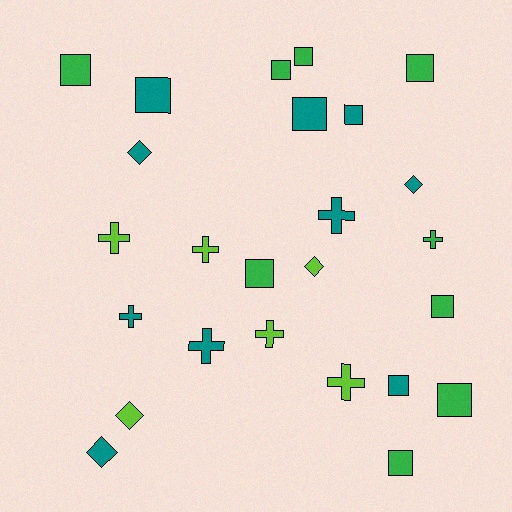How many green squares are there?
There are 8 green squares.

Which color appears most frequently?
Teal, with 10 objects.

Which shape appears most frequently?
Square, with 12 objects.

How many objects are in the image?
There are 25 objects.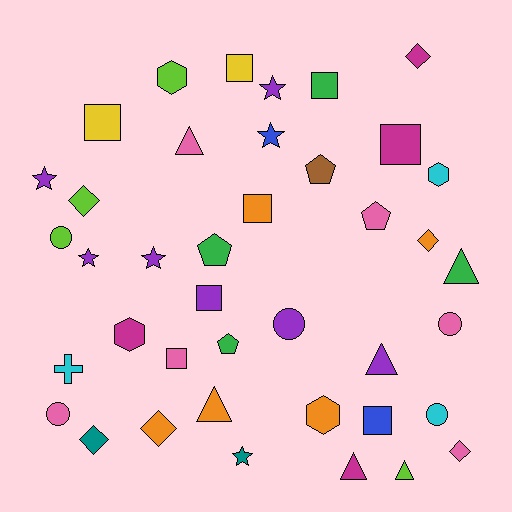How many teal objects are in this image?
There are 2 teal objects.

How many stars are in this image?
There are 6 stars.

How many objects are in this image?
There are 40 objects.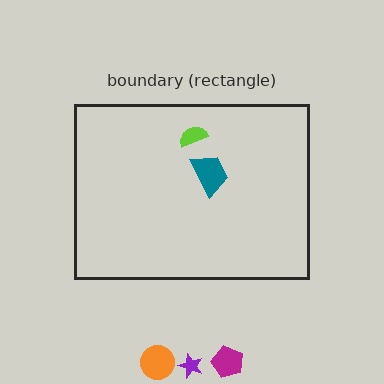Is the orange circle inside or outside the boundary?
Outside.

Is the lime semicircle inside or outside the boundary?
Inside.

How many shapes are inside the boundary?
2 inside, 3 outside.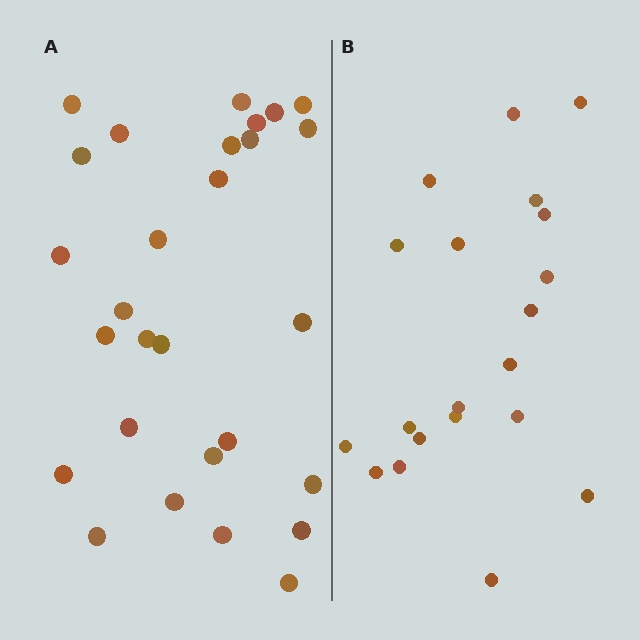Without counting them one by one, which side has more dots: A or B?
Region A (the left region) has more dots.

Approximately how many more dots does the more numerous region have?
Region A has roughly 8 or so more dots than region B.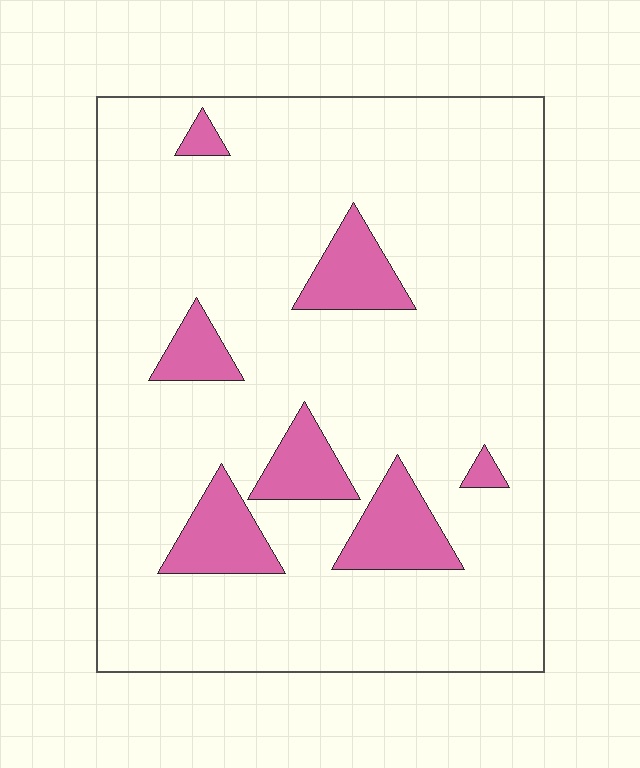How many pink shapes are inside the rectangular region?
7.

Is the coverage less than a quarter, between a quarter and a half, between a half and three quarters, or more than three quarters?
Less than a quarter.